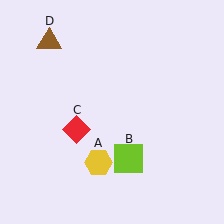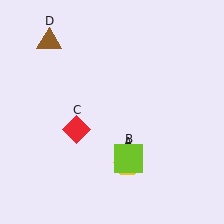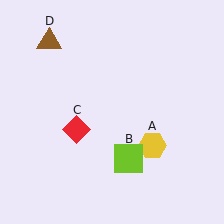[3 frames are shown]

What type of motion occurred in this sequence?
The yellow hexagon (object A) rotated counterclockwise around the center of the scene.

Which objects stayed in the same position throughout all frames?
Lime square (object B) and red diamond (object C) and brown triangle (object D) remained stationary.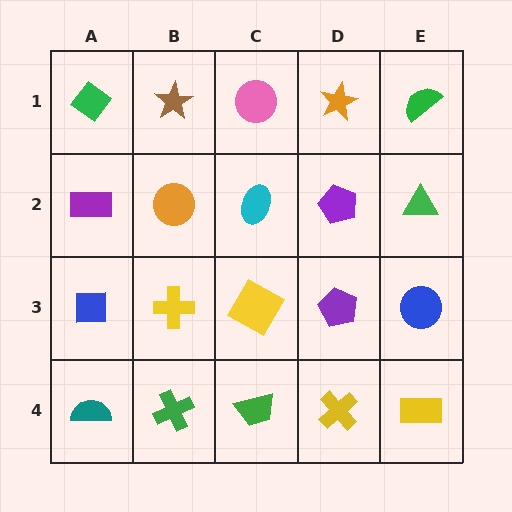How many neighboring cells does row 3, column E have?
3.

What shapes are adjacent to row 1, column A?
A purple rectangle (row 2, column A), a brown star (row 1, column B).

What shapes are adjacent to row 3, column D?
A purple pentagon (row 2, column D), a yellow cross (row 4, column D), a yellow square (row 3, column C), a blue circle (row 3, column E).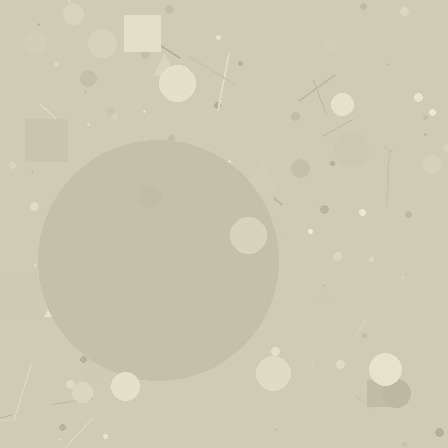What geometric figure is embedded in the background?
A circle is embedded in the background.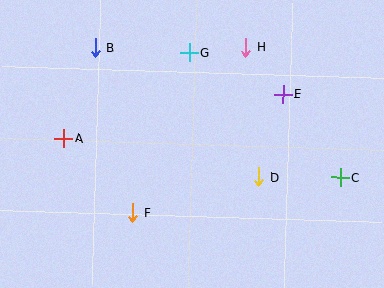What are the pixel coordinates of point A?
Point A is at (64, 138).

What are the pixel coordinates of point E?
Point E is at (283, 94).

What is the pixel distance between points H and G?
The distance between H and G is 57 pixels.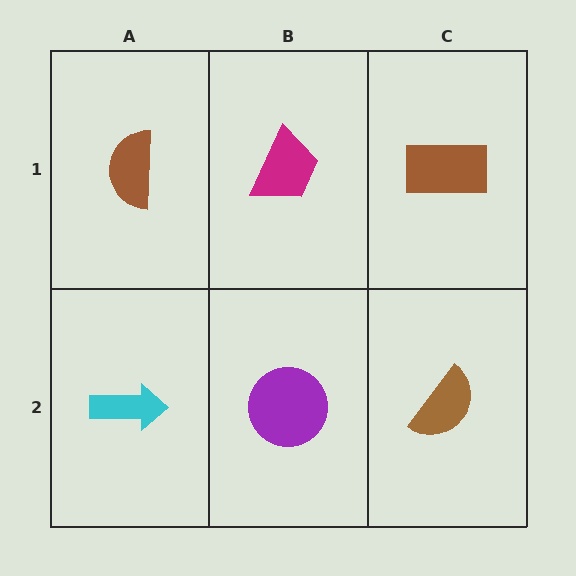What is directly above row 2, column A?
A brown semicircle.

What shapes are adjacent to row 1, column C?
A brown semicircle (row 2, column C), a magenta trapezoid (row 1, column B).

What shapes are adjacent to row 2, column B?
A magenta trapezoid (row 1, column B), a cyan arrow (row 2, column A), a brown semicircle (row 2, column C).